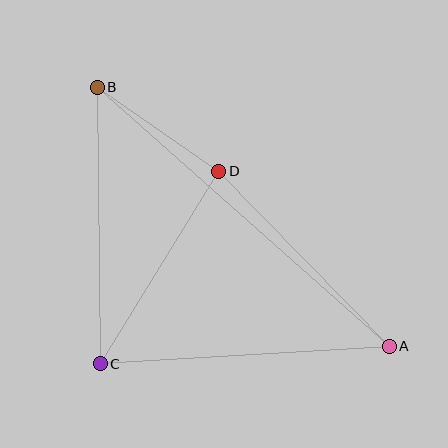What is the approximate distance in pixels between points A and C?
The distance between A and C is approximately 290 pixels.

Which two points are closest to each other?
Points B and D are closest to each other.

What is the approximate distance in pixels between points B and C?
The distance between B and C is approximately 277 pixels.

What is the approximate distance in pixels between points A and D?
The distance between A and D is approximately 244 pixels.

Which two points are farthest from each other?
Points A and B are farthest from each other.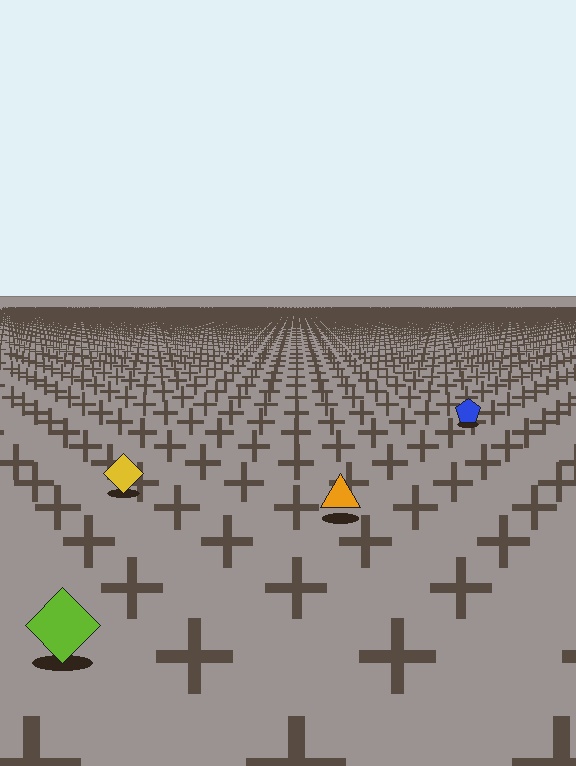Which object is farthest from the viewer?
The blue pentagon is farthest from the viewer. It appears smaller and the ground texture around it is denser.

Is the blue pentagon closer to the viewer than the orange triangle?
No. The orange triangle is closer — you can tell from the texture gradient: the ground texture is coarser near it.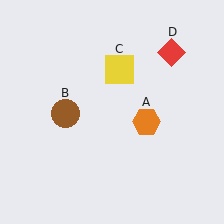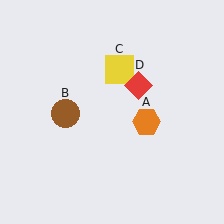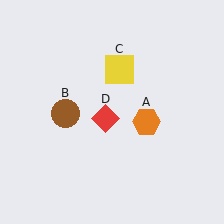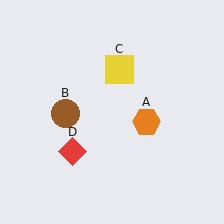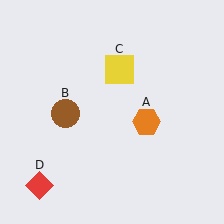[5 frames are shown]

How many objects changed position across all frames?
1 object changed position: red diamond (object D).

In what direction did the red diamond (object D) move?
The red diamond (object D) moved down and to the left.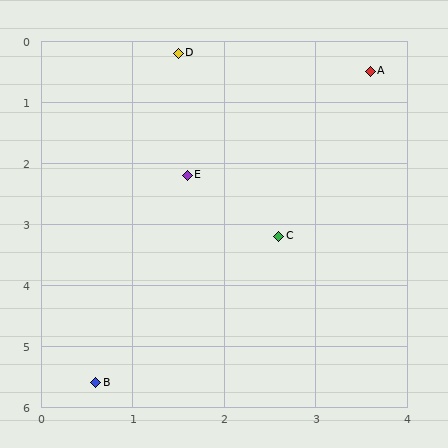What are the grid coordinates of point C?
Point C is at approximately (2.6, 3.2).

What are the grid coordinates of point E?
Point E is at approximately (1.6, 2.2).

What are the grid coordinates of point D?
Point D is at approximately (1.5, 0.2).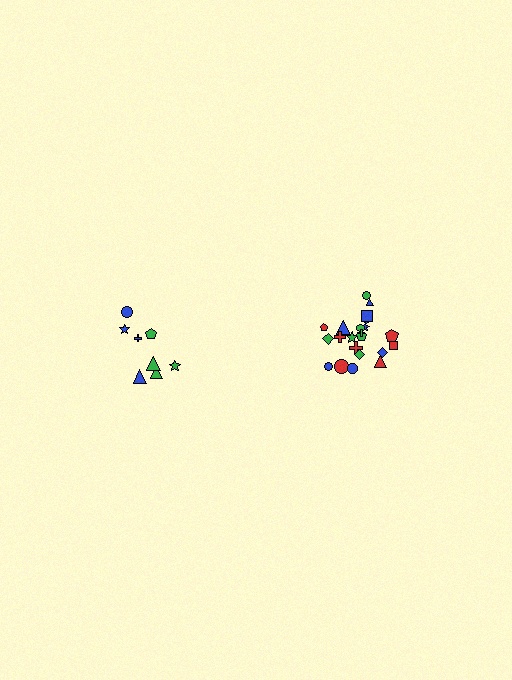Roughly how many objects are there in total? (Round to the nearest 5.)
Roughly 30 objects in total.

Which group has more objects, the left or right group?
The right group.